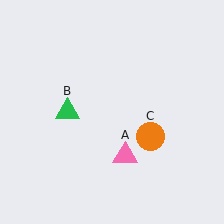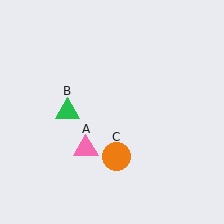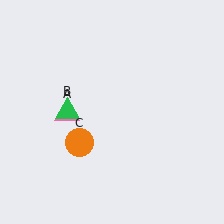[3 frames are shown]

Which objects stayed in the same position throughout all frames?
Green triangle (object B) remained stationary.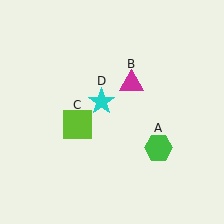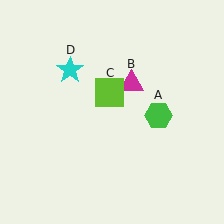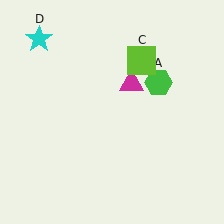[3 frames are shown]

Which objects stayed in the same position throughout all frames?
Magenta triangle (object B) remained stationary.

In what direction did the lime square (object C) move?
The lime square (object C) moved up and to the right.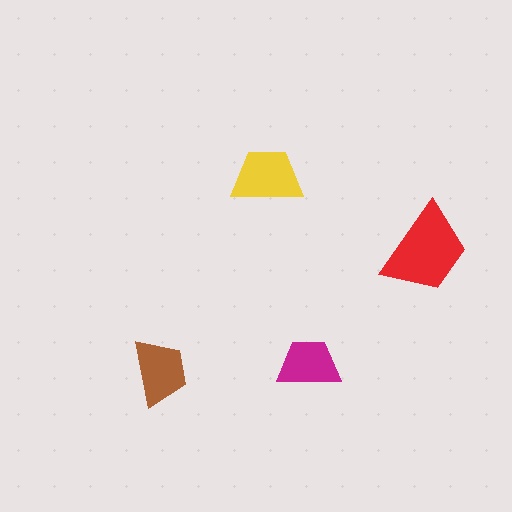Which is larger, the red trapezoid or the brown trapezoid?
The red one.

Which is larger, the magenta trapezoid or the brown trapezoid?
The brown one.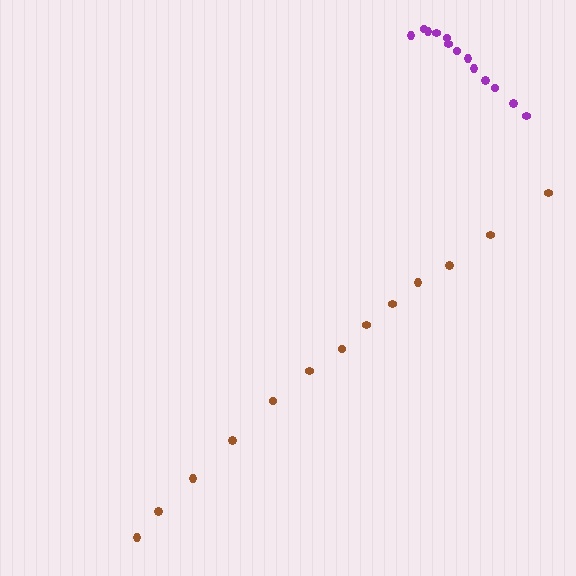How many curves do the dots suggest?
There are 2 distinct paths.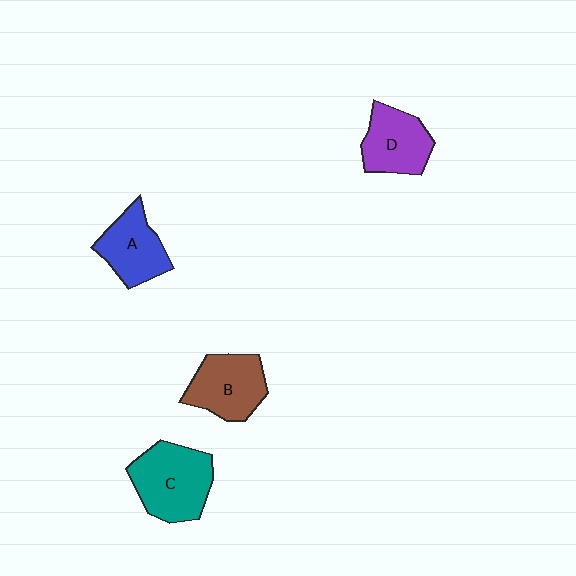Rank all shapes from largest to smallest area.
From largest to smallest: C (teal), B (brown), D (purple), A (blue).